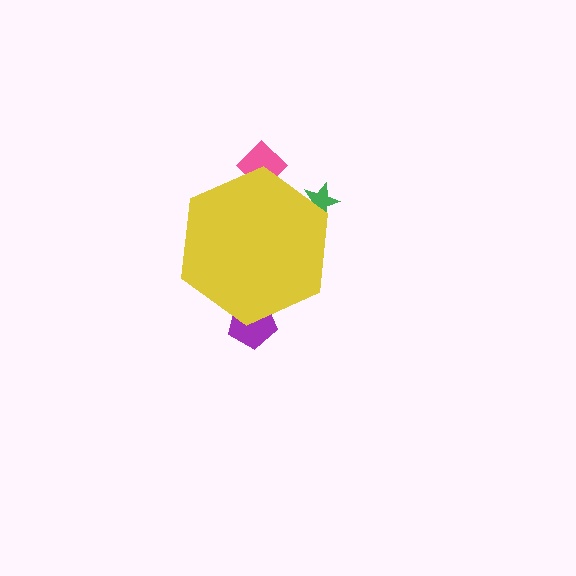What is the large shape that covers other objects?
A yellow hexagon.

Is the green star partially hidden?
Yes, the green star is partially hidden behind the yellow hexagon.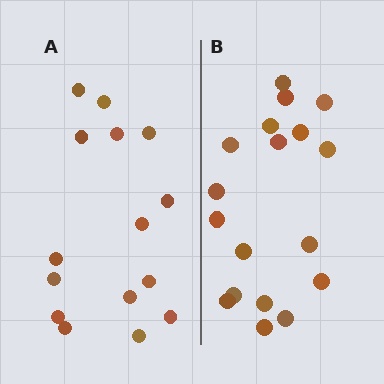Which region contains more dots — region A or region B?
Region B (the right region) has more dots.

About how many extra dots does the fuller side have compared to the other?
Region B has just a few more — roughly 2 or 3 more dots than region A.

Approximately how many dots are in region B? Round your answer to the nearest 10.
About 20 dots. (The exact count is 18, which rounds to 20.)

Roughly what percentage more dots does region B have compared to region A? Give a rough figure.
About 20% more.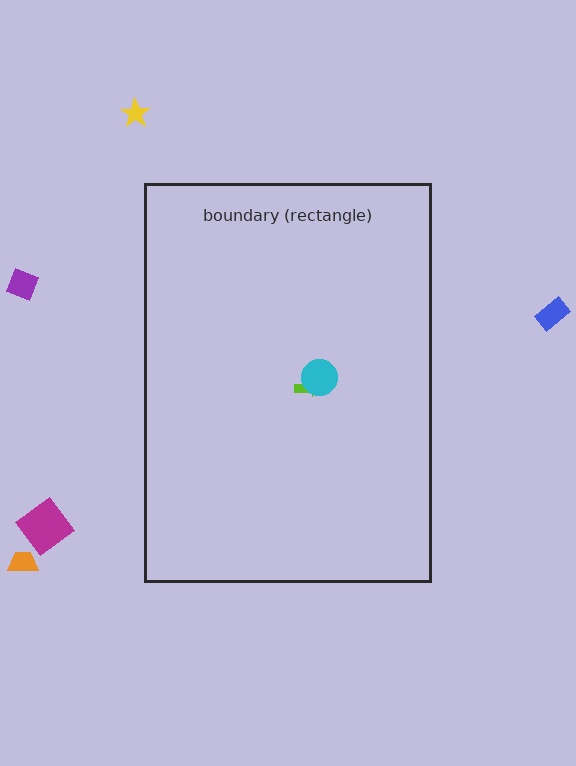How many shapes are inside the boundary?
2 inside, 5 outside.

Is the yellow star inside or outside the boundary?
Outside.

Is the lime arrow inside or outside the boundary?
Inside.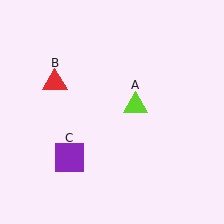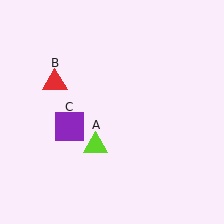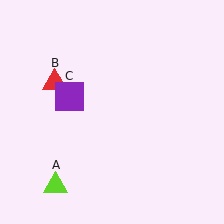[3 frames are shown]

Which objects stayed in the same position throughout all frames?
Red triangle (object B) remained stationary.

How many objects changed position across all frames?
2 objects changed position: lime triangle (object A), purple square (object C).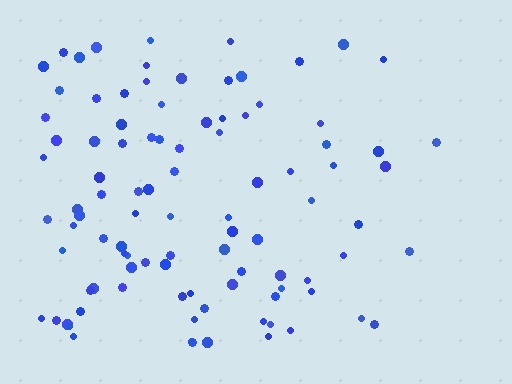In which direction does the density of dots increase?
From right to left, with the left side densest.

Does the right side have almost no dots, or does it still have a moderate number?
Still a moderate number, just noticeably fewer than the left.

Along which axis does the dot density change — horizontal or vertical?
Horizontal.